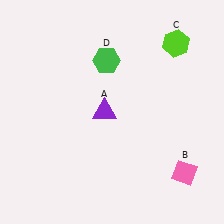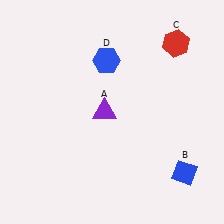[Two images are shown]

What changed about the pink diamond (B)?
In Image 1, B is pink. In Image 2, it changed to blue.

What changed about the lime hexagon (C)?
In Image 1, C is lime. In Image 2, it changed to red.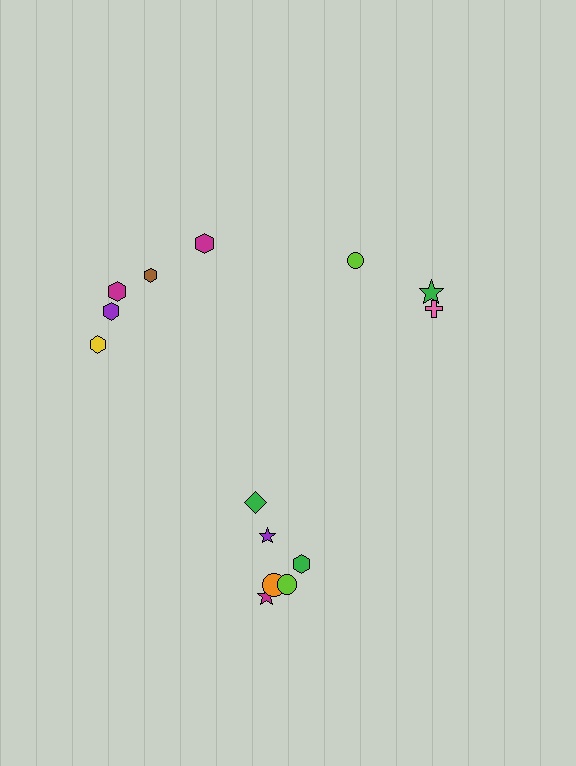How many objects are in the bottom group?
There are 6 objects.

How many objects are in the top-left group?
There are 5 objects.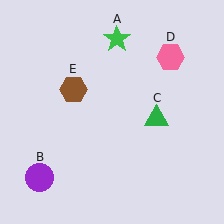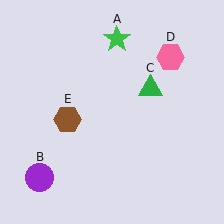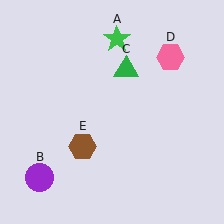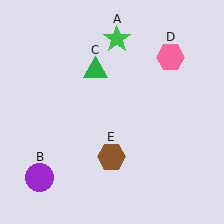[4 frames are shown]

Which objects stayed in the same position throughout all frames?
Green star (object A) and purple circle (object B) and pink hexagon (object D) remained stationary.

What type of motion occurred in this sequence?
The green triangle (object C), brown hexagon (object E) rotated counterclockwise around the center of the scene.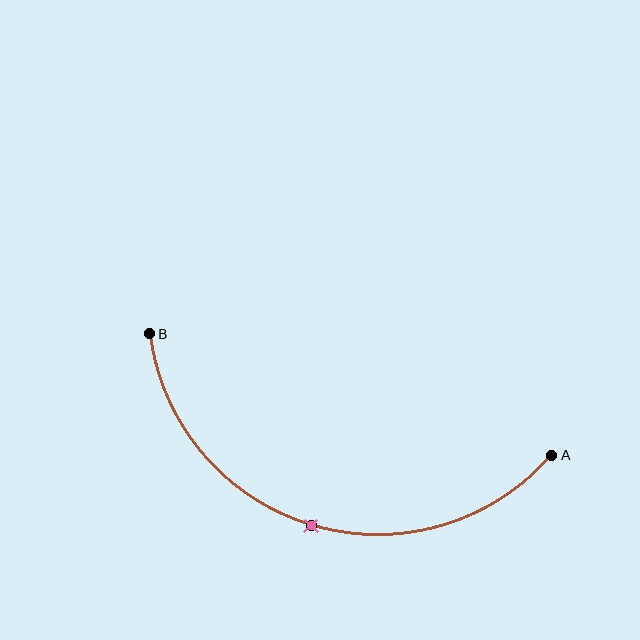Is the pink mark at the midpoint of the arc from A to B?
Yes. The pink mark lies on the arc at equal arc-length from both A and B — it is the arc midpoint.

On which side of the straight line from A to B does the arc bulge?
The arc bulges below the straight line connecting A and B.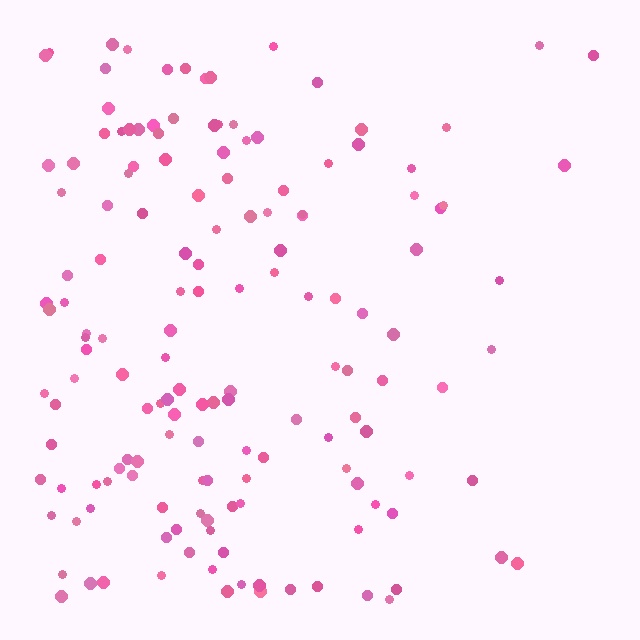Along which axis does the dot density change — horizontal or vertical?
Horizontal.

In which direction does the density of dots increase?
From right to left, with the left side densest.